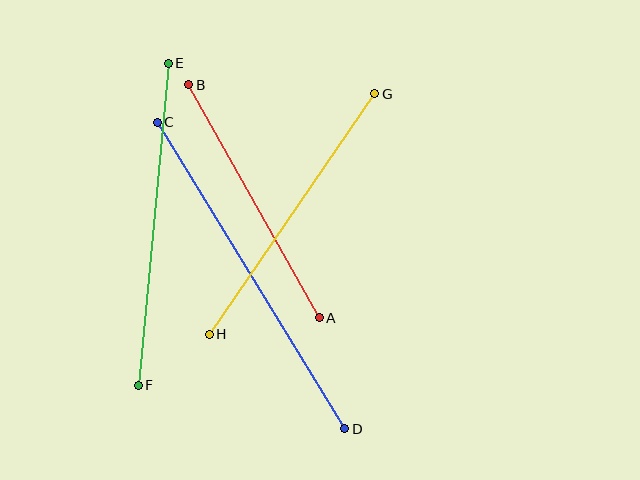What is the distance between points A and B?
The distance is approximately 267 pixels.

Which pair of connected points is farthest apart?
Points C and D are farthest apart.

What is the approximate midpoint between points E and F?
The midpoint is at approximately (153, 224) pixels.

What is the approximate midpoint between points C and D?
The midpoint is at approximately (251, 276) pixels.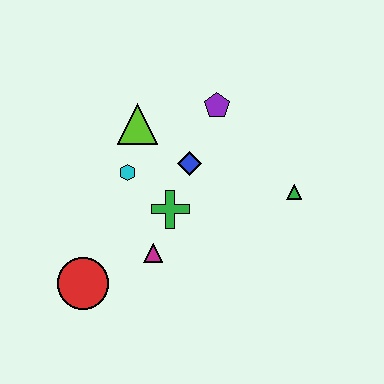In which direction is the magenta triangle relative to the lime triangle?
The magenta triangle is below the lime triangle.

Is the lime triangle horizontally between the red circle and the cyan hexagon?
No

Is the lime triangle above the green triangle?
Yes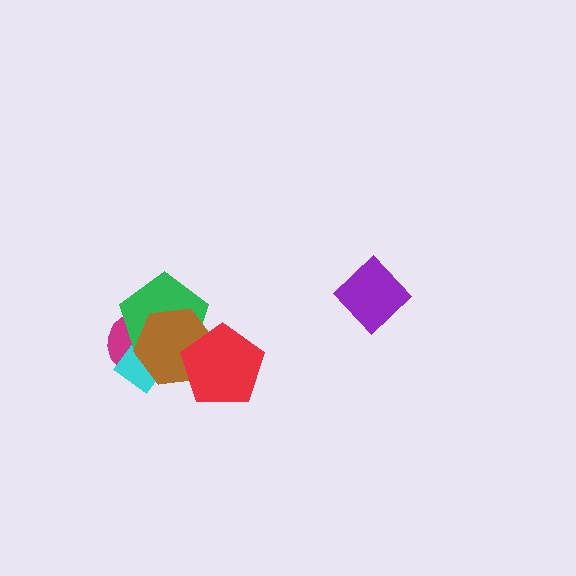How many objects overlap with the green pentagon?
4 objects overlap with the green pentagon.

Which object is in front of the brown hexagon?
The red pentagon is in front of the brown hexagon.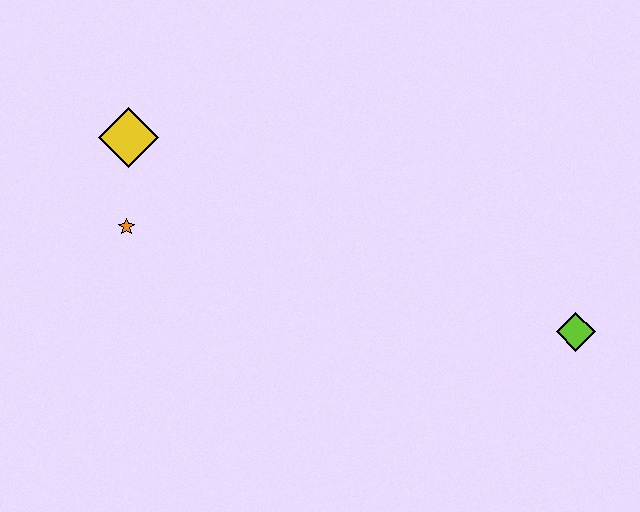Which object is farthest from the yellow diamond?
The lime diamond is farthest from the yellow diamond.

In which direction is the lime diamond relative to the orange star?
The lime diamond is to the right of the orange star.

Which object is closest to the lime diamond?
The orange star is closest to the lime diamond.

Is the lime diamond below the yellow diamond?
Yes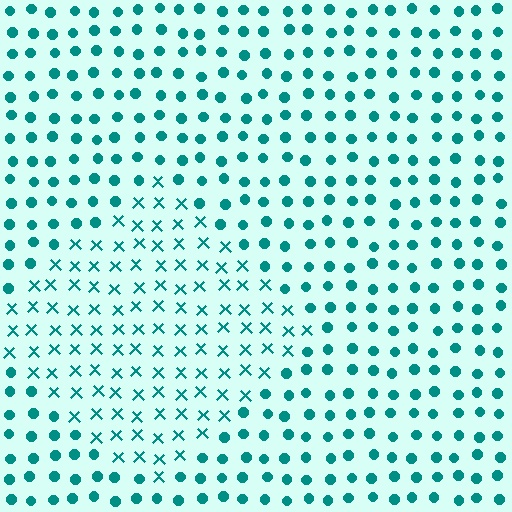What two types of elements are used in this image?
The image uses X marks inside the diamond region and circles outside it.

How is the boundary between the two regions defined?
The boundary is defined by a change in element shape: X marks inside vs. circles outside. All elements share the same color and spacing.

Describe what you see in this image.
The image is filled with small teal elements arranged in a uniform grid. A diamond-shaped region contains X marks, while the surrounding area contains circles. The boundary is defined purely by the change in element shape.